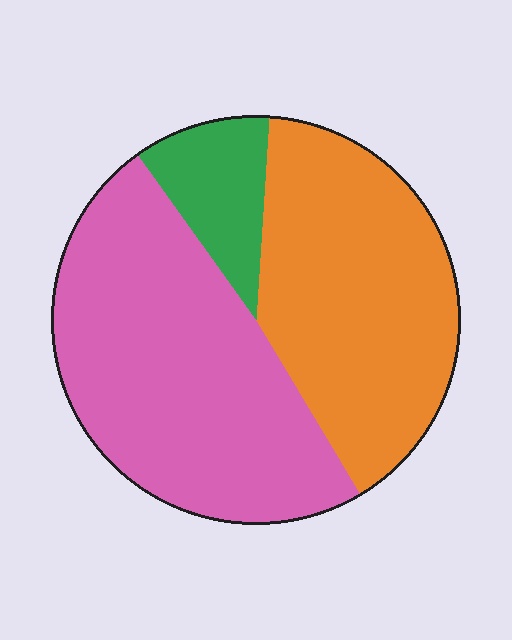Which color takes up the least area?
Green, at roughly 10%.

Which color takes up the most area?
Pink, at roughly 50%.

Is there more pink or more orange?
Pink.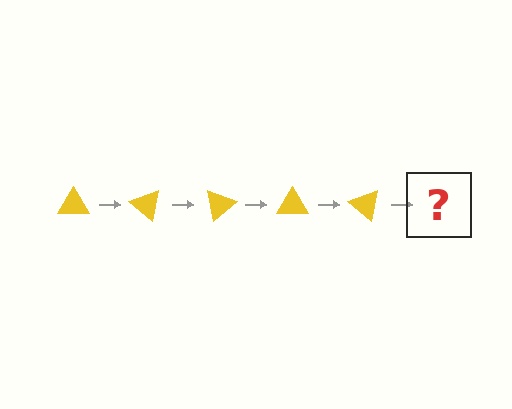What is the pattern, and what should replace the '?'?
The pattern is that the triangle rotates 40 degrees each step. The '?' should be a yellow triangle rotated 200 degrees.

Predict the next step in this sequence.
The next step is a yellow triangle rotated 200 degrees.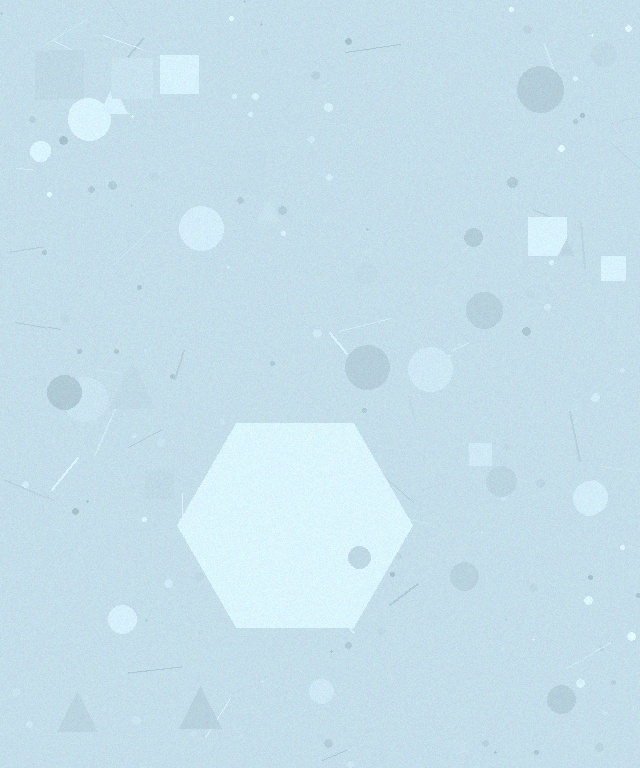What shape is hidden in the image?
A hexagon is hidden in the image.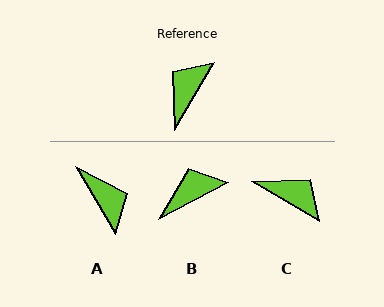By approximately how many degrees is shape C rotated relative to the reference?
Approximately 90 degrees clockwise.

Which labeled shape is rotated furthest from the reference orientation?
A, about 119 degrees away.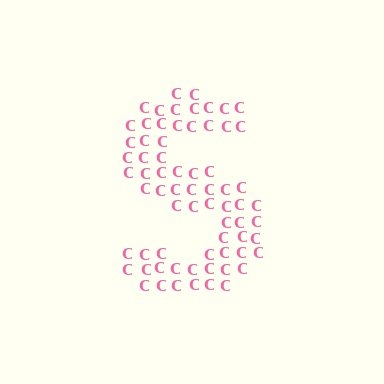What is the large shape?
The large shape is the letter S.